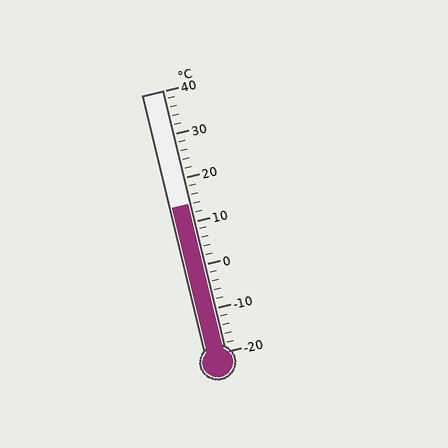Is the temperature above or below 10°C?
The temperature is above 10°C.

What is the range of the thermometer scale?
The thermometer scale ranges from -20°C to 40°C.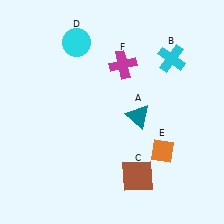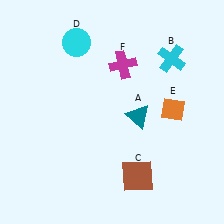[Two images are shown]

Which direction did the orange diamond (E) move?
The orange diamond (E) moved up.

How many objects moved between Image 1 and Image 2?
1 object moved between the two images.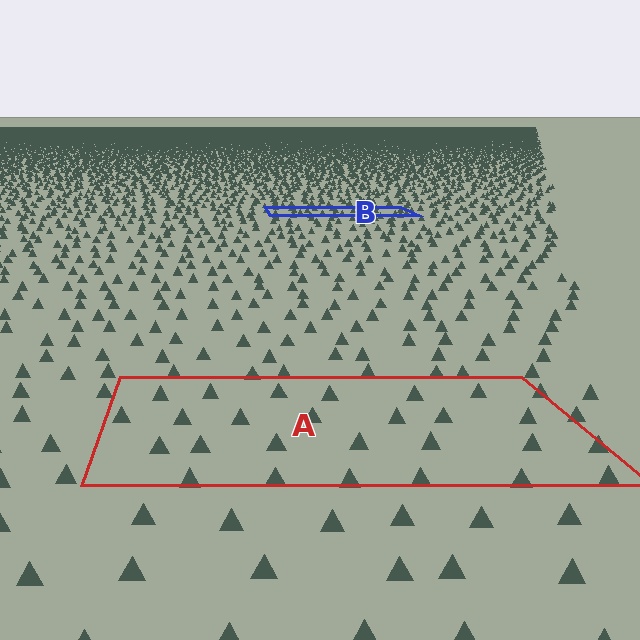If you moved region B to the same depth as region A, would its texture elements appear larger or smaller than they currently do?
They would appear larger. At a closer depth, the same texture elements are projected at a bigger on-screen size.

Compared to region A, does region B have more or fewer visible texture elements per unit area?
Region B has more texture elements per unit area — they are packed more densely because it is farther away.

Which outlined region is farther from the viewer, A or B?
Region B is farther from the viewer — the texture elements inside it appear smaller and more densely packed.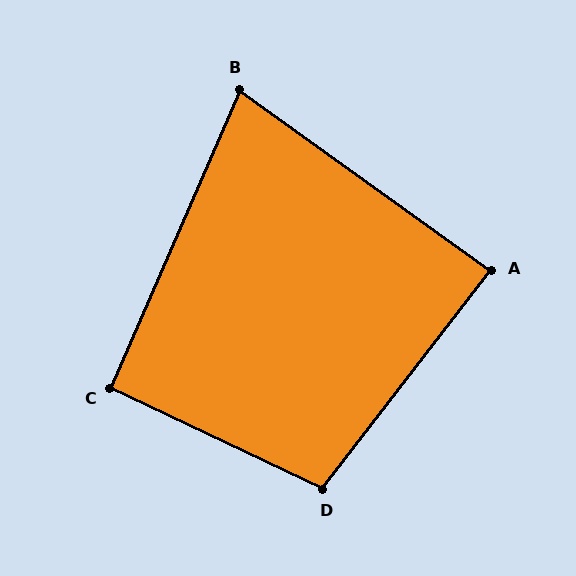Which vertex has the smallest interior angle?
B, at approximately 78 degrees.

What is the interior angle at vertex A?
Approximately 88 degrees (approximately right).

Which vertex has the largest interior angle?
D, at approximately 102 degrees.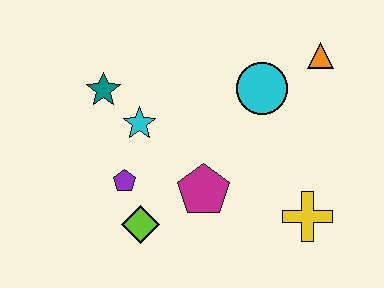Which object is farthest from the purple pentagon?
The orange triangle is farthest from the purple pentagon.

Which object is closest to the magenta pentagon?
The lime diamond is closest to the magenta pentagon.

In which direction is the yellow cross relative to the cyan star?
The yellow cross is to the right of the cyan star.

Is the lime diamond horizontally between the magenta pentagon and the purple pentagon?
Yes